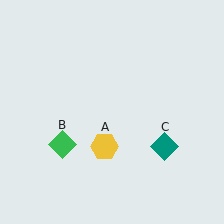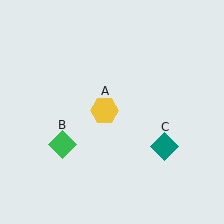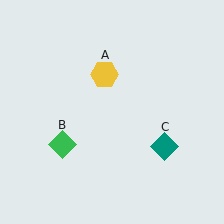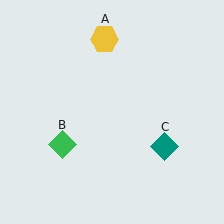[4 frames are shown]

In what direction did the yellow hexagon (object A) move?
The yellow hexagon (object A) moved up.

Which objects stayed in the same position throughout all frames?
Green diamond (object B) and teal diamond (object C) remained stationary.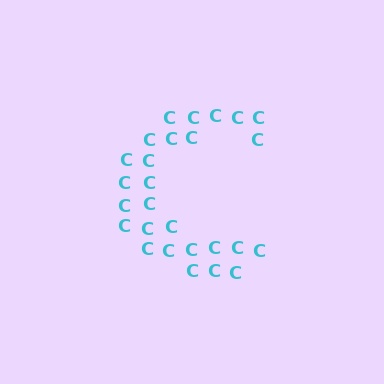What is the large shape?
The large shape is the letter C.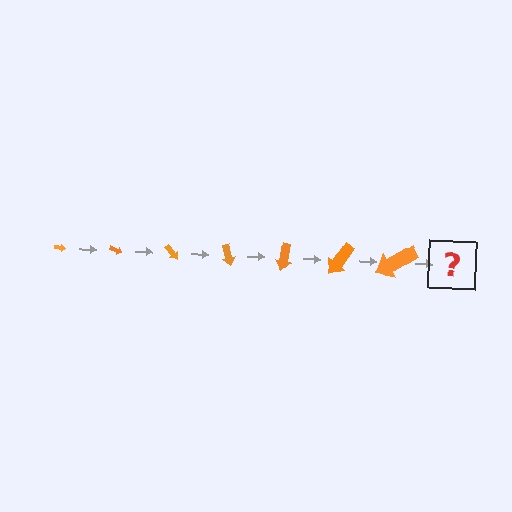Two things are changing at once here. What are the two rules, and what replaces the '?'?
The two rules are that the arrow grows larger each step and it rotates 25 degrees each step. The '?' should be an arrow, larger than the previous one and rotated 175 degrees from the start.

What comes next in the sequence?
The next element should be an arrow, larger than the previous one and rotated 175 degrees from the start.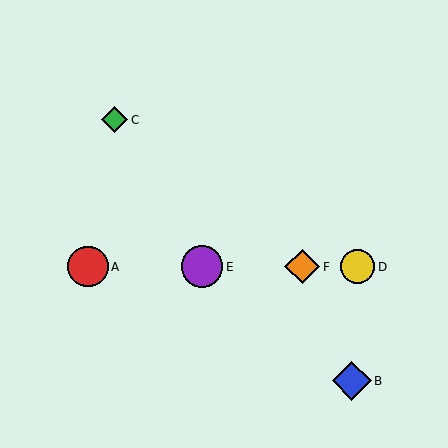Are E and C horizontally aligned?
No, E is at y≈267 and C is at y≈120.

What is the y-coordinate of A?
Object A is at y≈267.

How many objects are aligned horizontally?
4 objects (A, D, E, F) are aligned horizontally.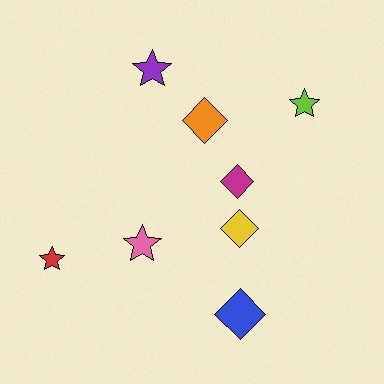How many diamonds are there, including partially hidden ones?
There are 4 diamonds.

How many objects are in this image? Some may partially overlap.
There are 8 objects.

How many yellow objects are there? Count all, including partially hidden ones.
There is 1 yellow object.